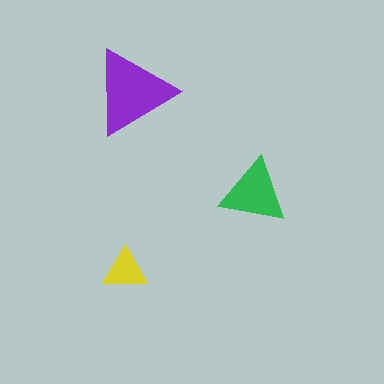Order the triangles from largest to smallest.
the purple one, the green one, the yellow one.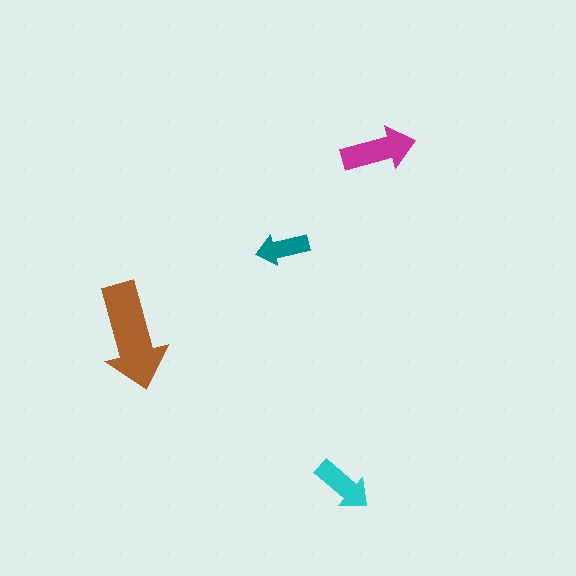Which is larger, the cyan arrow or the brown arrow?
The brown one.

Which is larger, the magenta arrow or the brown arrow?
The brown one.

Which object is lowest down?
The cyan arrow is bottommost.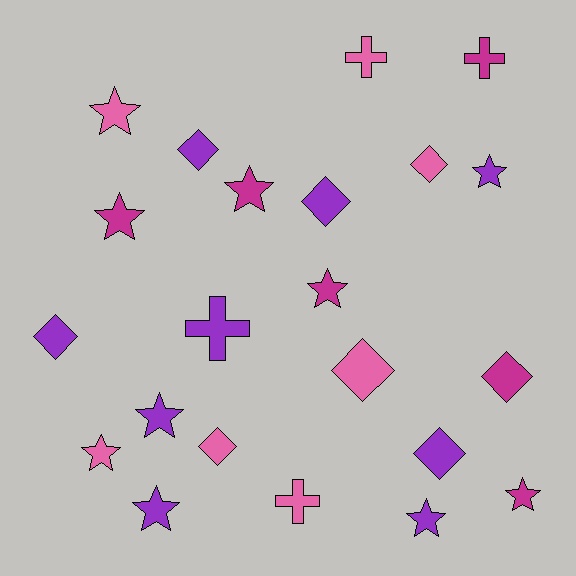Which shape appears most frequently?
Star, with 10 objects.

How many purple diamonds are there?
There are 4 purple diamonds.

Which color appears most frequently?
Purple, with 9 objects.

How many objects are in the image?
There are 22 objects.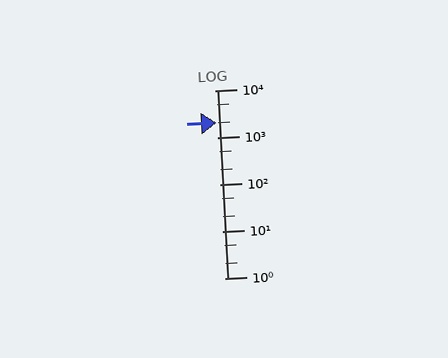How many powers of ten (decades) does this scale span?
The scale spans 4 decades, from 1 to 10000.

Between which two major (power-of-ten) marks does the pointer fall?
The pointer is between 1000 and 10000.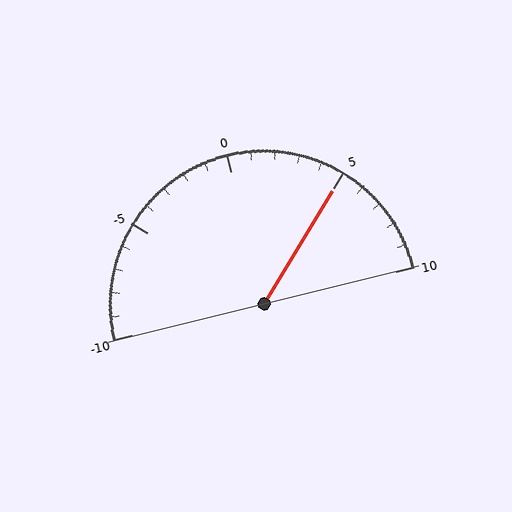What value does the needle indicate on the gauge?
The needle indicates approximately 5.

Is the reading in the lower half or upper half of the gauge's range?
The reading is in the upper half of the range (-10 to 10).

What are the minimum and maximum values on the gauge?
The gauge ranges from -10 to 10.